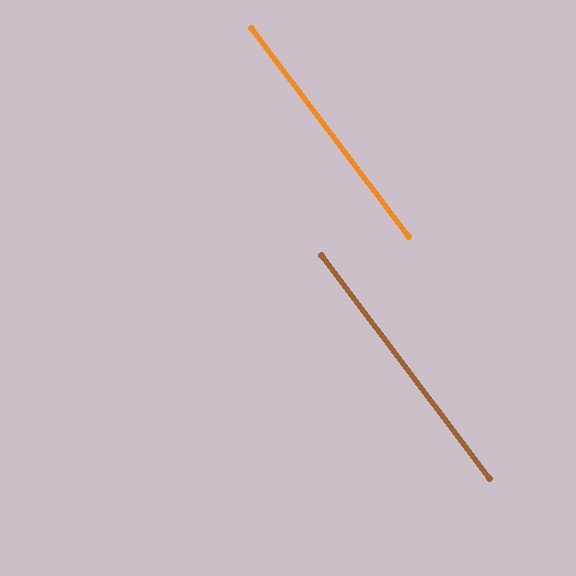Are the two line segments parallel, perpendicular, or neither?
Parallel — their directions differ by only 0.1°.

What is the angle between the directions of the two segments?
Approximately 0 degrees.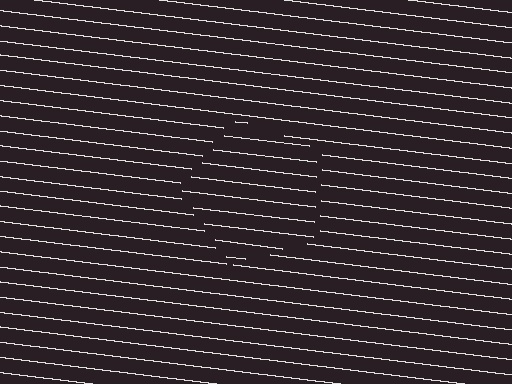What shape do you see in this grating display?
An illusory pentagon. The interior of the shape contains the same grating, shifted by half a period — the contour is defined by the phase discontinuity where line-ends from the inner and outer gratings abut.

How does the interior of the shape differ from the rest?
The interior of the shape contains the same grating, shifted by half a period — the contour is defined by the phase discontinuity where line-ends from the inner and outer gratings abut.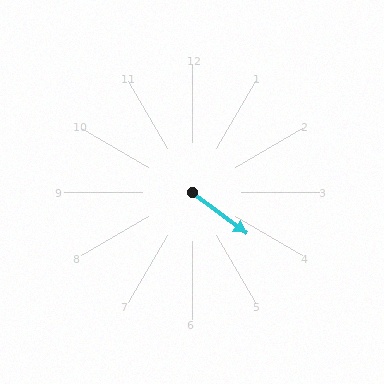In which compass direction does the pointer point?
Southeast.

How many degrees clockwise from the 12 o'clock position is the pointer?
Approximately 127 degrees.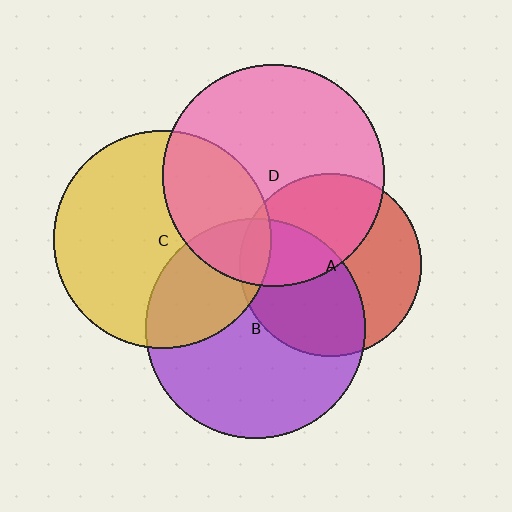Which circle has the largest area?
Circle D (pink).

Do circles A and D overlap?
Yes.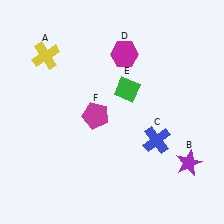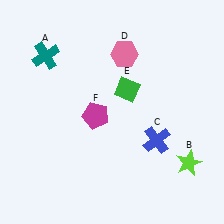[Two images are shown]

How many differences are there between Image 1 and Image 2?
There are 3 differences between the two images.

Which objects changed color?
A changed from yellow to teal. B changed from purple to lime. D changed from magenta to pink.